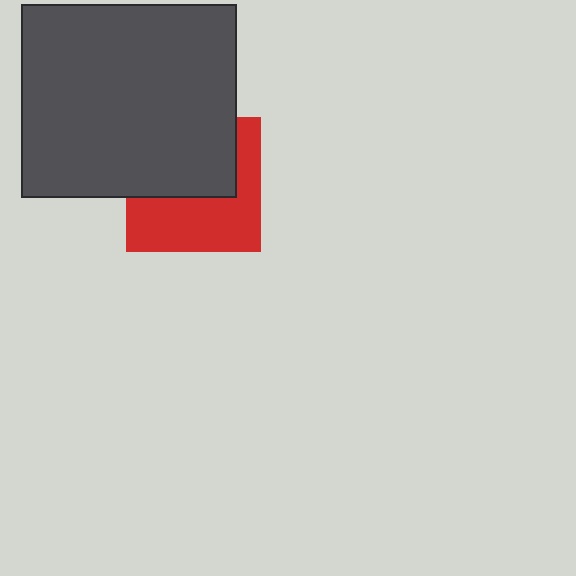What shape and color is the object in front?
The object in front is a dark gray rectangle.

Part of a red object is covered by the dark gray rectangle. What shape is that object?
It is a square.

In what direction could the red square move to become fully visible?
The red square could move down. That would shift it out from behind the dark gray rectangle entirely.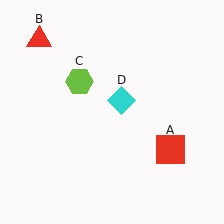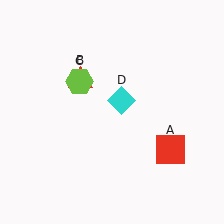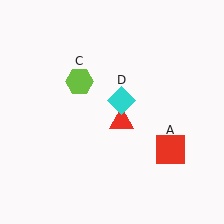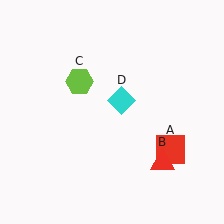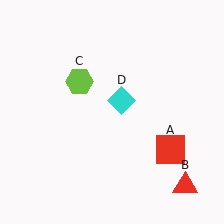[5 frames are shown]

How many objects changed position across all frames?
1 object changed position: red triangle (object B).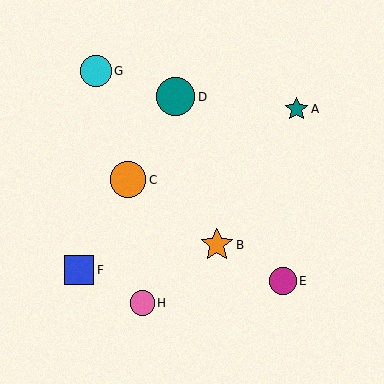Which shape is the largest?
The teal circle (labeled D) is the largest.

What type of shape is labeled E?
Shape E is a magenta circle.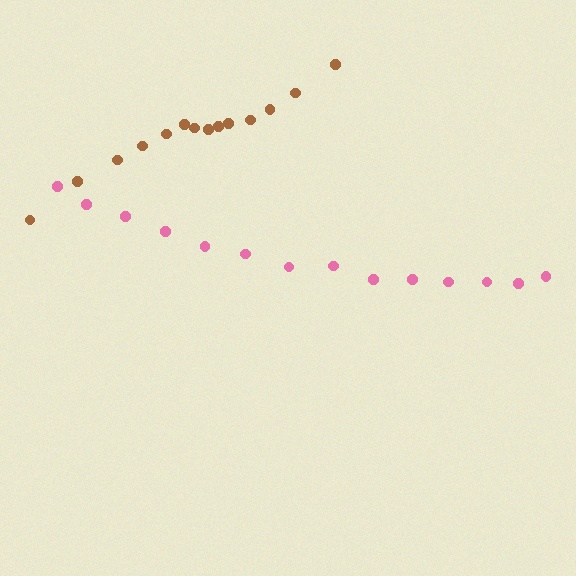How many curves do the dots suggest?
There are 2 distinct paths.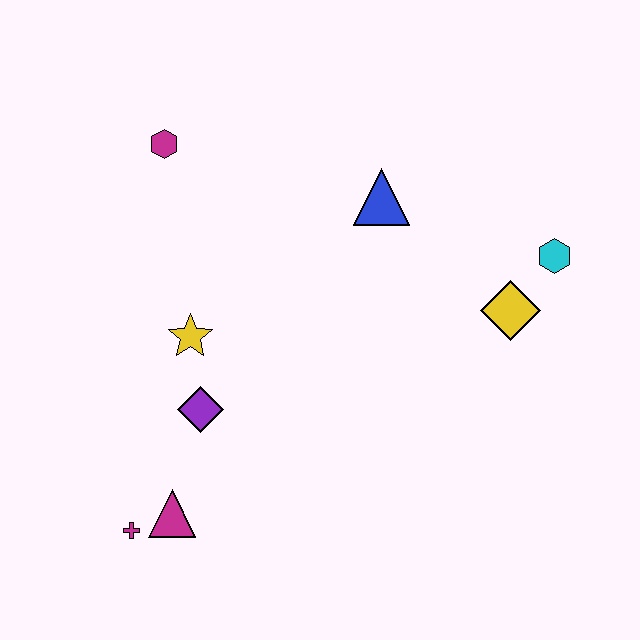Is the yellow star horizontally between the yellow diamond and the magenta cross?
Yes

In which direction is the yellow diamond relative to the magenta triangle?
The yellow diamond is to the right of the magenta triangle.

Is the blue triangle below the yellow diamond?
No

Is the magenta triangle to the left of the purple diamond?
Yes